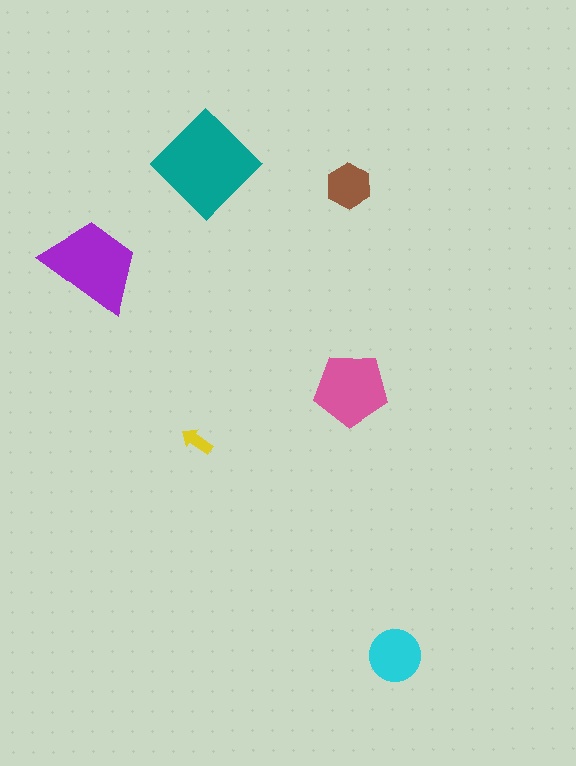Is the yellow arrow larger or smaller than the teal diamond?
Smaller.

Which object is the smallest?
The yellow arrow.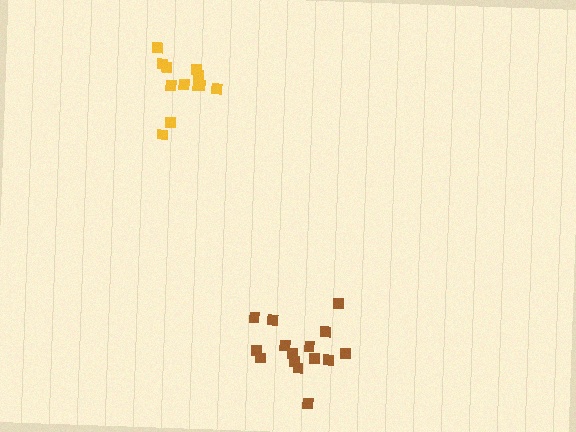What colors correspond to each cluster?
The clusters are colored: yellow, brown.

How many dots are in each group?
Group 1: 12 dots, Group 2: 15 dots (27 total).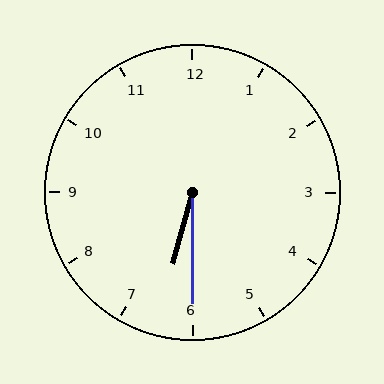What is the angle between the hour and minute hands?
Approximately 15 degrees.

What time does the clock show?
6:30.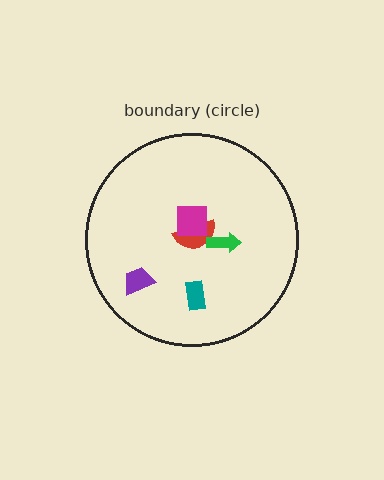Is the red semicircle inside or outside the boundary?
Inside.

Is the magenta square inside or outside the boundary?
Inside.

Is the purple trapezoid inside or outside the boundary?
Inside.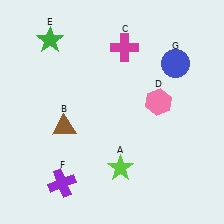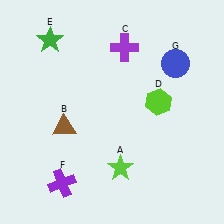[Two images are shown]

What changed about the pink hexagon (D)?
In Image 1, D is pink. In Image 2, it changed to lime.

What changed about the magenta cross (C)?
In Image 1, C is magenta. In Image 2, it changed to purple.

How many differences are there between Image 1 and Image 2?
There are 2 differences between the two images.